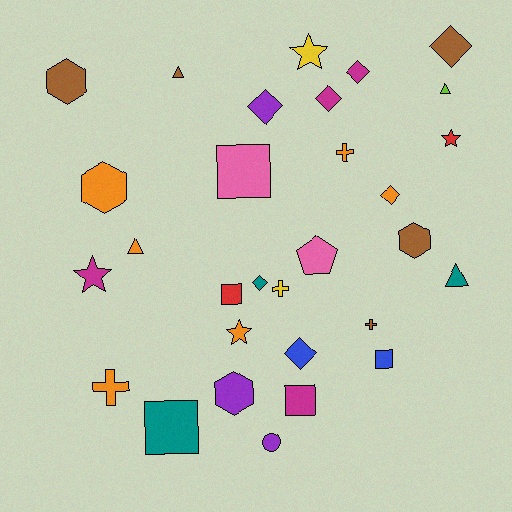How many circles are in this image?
There is 1 circle.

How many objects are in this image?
There are 30 objects.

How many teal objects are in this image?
There are 3 teal objects.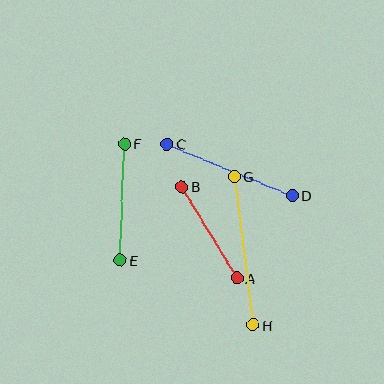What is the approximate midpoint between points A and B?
The midpoint is at approximately (209, 232) pixels.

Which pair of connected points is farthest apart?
Points G and H are farthest apart.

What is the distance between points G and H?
The distance is approximately 149 pixels.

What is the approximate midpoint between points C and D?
The midpoint is at approximately (230, 170) pixels.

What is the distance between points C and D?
The distance is approximately 136 pixels.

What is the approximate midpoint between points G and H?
The midpoint is at approximately (244, 251) pixels.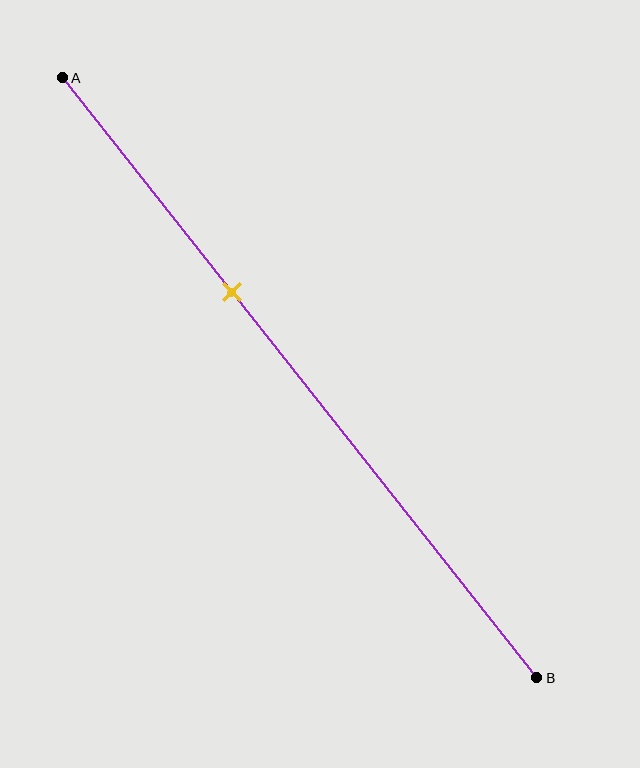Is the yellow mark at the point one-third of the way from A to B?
Yes, the mark is approximately at the one-third point.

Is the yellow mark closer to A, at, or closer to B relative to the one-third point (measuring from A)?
The yellow mark is approximately at the one-third point of segment AB.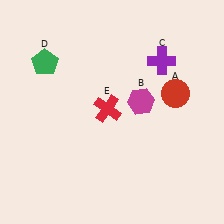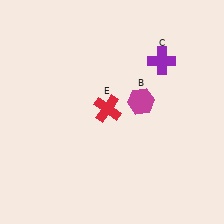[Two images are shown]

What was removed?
The red circle (A), the green pentagon (D) were removed in Image 2.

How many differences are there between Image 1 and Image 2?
There are 2 differences between the two images.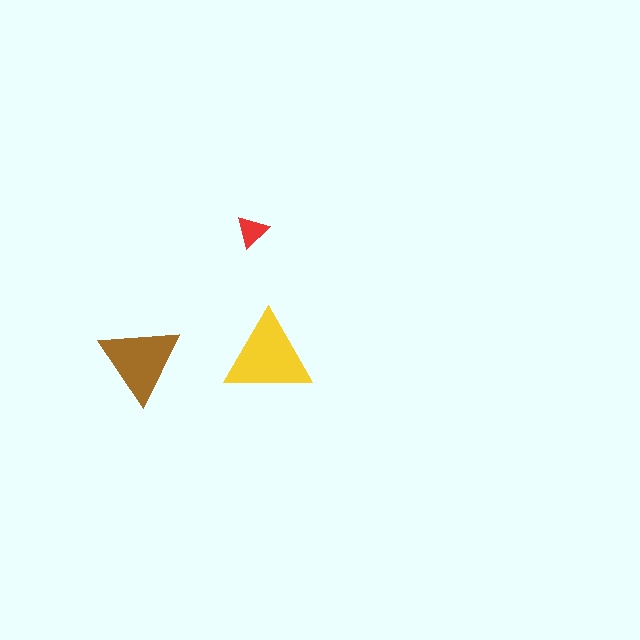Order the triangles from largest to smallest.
the yellow one, the brown one, the red one.